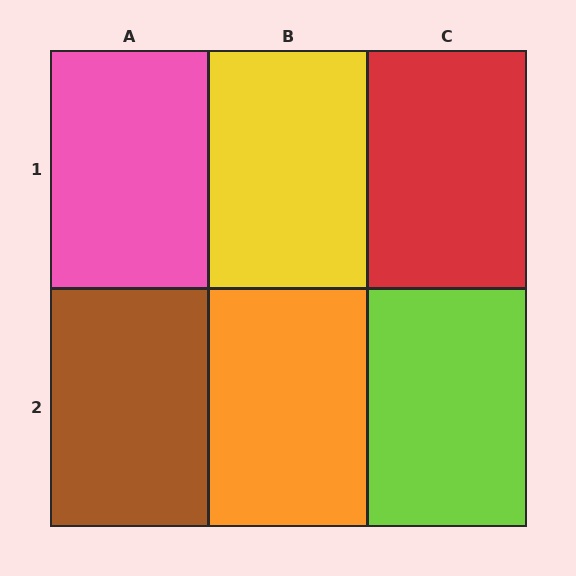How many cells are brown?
1 cell is brown.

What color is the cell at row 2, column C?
Lime.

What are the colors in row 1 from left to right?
Pink, yellow, red.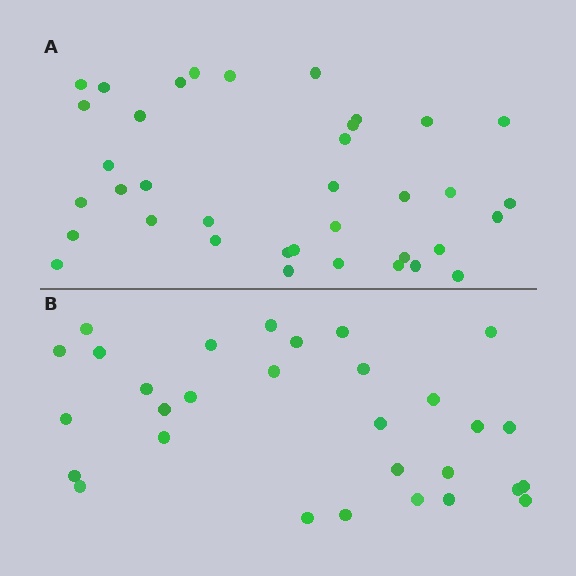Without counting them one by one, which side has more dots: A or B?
Region A (the top region) has more dots.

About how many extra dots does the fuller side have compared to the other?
Region A has roughly 8 or so more dots than region B.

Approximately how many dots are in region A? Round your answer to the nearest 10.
About 40 dots. (The exact count is 37, which rounds to 40.)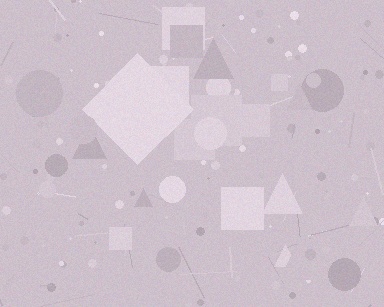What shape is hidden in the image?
A diamond is hidden in the image.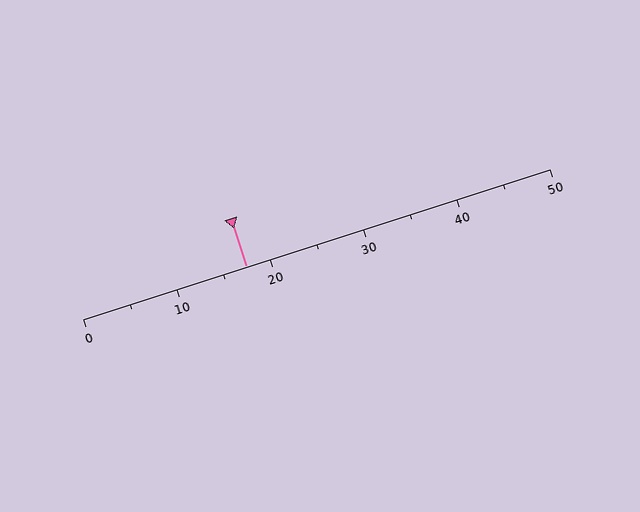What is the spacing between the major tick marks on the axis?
The major ticks are spaced 10 apart.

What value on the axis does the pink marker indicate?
The marker indicates approximately 17.5.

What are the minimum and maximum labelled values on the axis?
The axis runs from 0 to 50.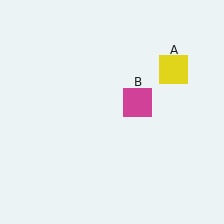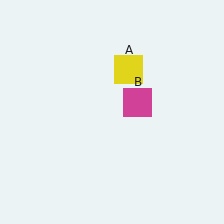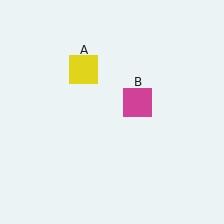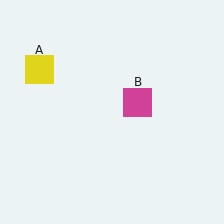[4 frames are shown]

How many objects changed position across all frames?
1 object changed position: yellow square (object A).